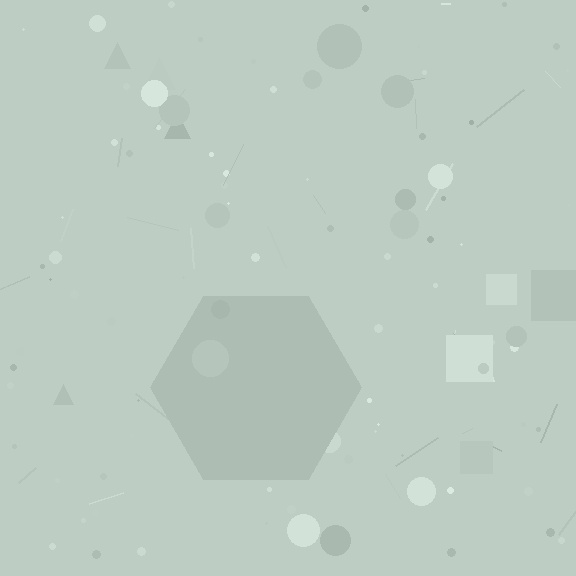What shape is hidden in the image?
A hexagon is hidden in the image.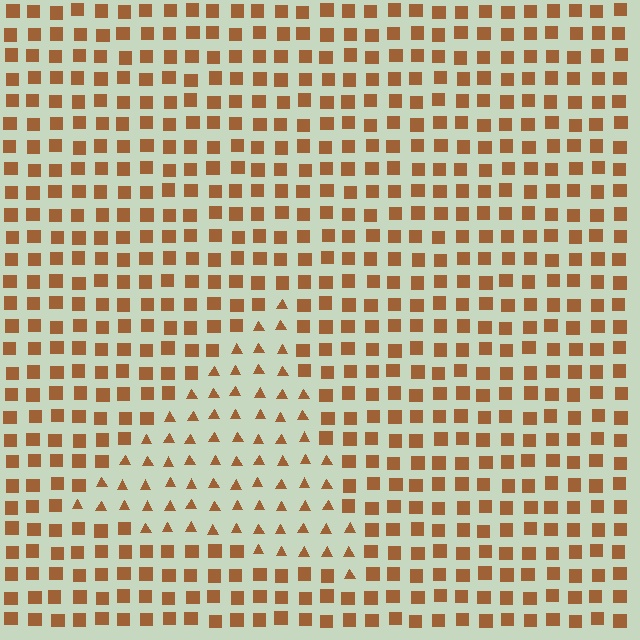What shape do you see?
I see a triangle.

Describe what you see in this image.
The image is filled with small brown elements arranged in a uniform grid. A triangle-shaped region contains triangles, while the surrounding area contains squares. The boundary is defined purely by the change in element shape.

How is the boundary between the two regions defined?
The boundary is defined by a change in element shape: triangles inside vs. squares outside. All elements share the same color and spacing.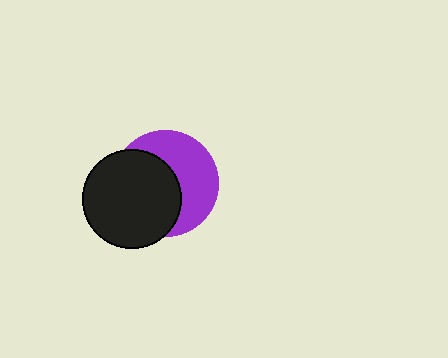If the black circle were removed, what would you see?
You would see the complete purple circle.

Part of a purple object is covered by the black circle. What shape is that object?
It is a circle.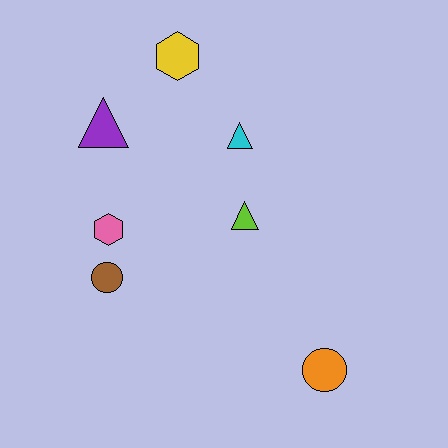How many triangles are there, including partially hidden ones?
There are 3 triangles.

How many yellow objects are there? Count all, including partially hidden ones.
There is 1 yellow object.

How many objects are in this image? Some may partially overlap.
There are 7 objects.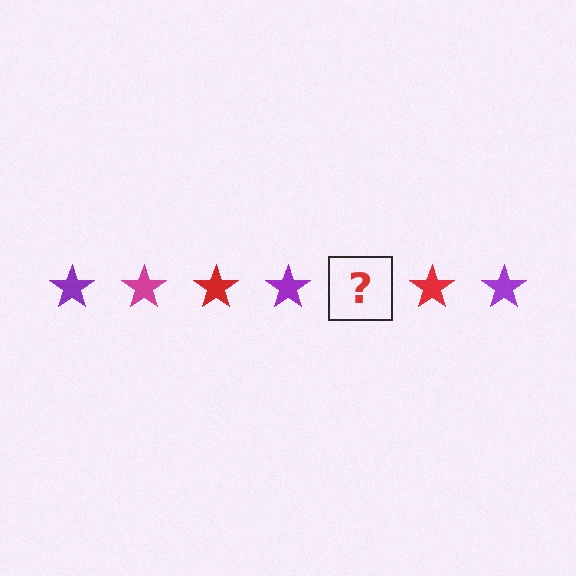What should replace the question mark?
The question mark should be replaced with a magenta star.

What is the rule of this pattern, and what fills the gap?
The rule is that the pattern cycles through purple, magenta, red stars. The gap should be filled with a magenta star.